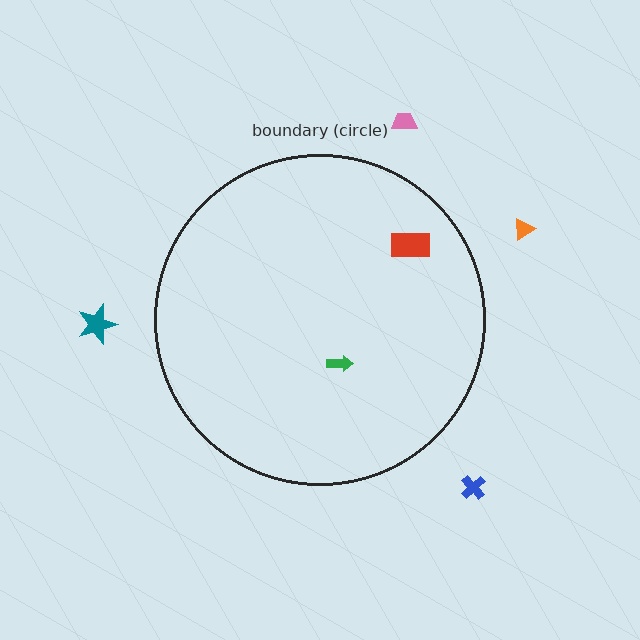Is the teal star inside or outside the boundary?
Outside.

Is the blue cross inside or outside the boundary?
Outside.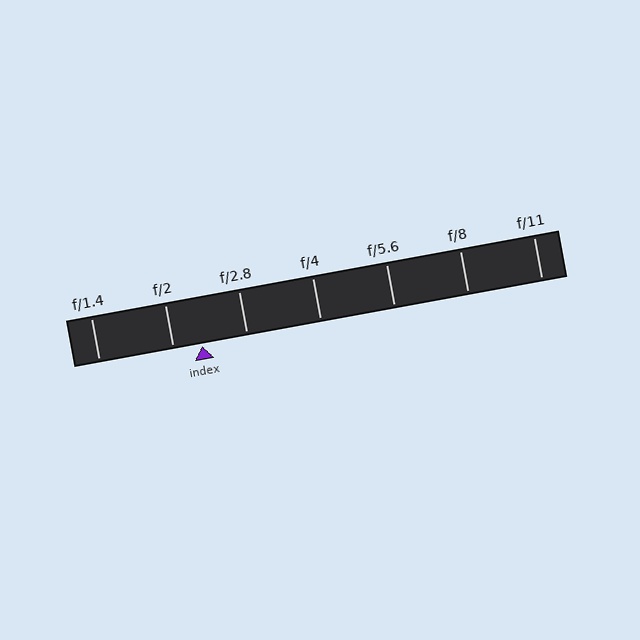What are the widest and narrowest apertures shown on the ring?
The widest aperture shown is f/1.4 and the narrowest is f/11.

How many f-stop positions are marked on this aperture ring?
There are 7 f-stop positions marked.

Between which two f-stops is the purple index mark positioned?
The index mark is between f/2 and f/2.8.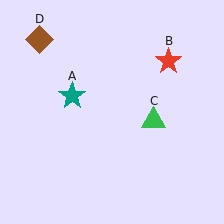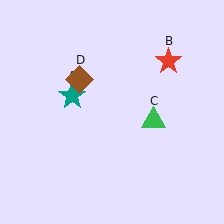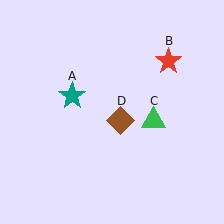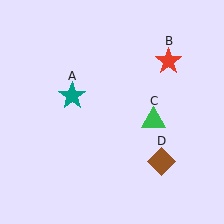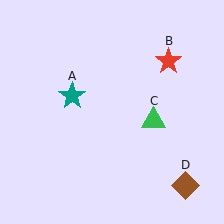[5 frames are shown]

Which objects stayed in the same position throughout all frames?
Teal star (object A) and red star (object B) and green triangle (object C) remained stationary.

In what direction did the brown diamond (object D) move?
The brown diamond (object D) moved down and to the right.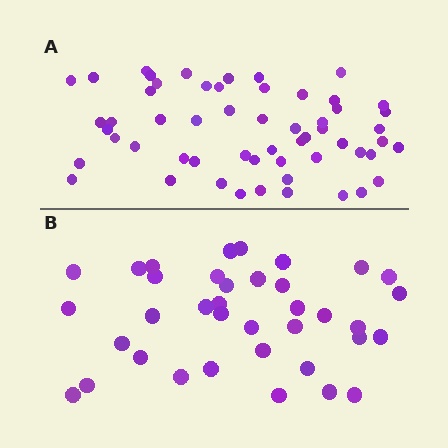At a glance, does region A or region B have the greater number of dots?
Region A (the top region) has more dots.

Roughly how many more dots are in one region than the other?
Region A has approximately 20 more dots than region B.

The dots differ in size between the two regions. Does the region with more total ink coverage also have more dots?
No. Region B has more total ink coverage because its dots are larger, but region A actually contains more individual dots. Total area can be misleading — the number of items is what matters here.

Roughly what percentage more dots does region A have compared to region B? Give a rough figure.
About 50% more.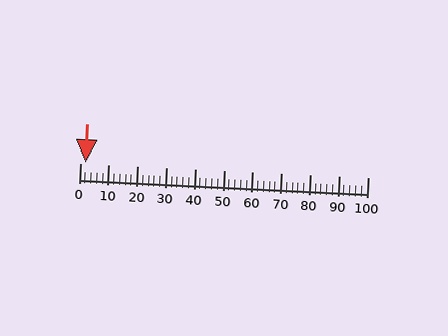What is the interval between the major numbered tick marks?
The major tick marks are spaced 10 units apart.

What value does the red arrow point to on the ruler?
The red arrow points to approximately 2.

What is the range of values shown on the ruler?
The ruler shows values from 0 to 100.